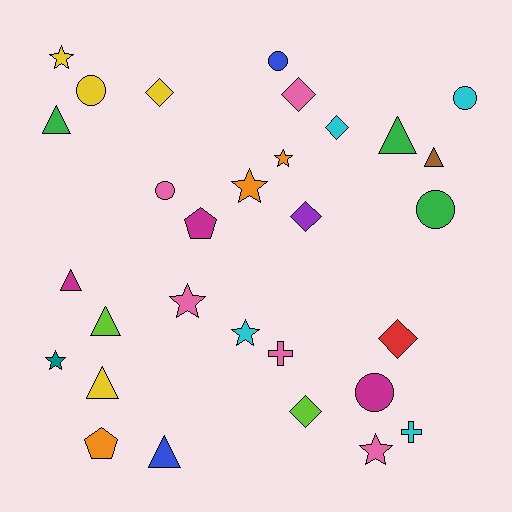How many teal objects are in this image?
There is 1 teal object.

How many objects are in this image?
There are 30 objects.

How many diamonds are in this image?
There are 6 diamonds.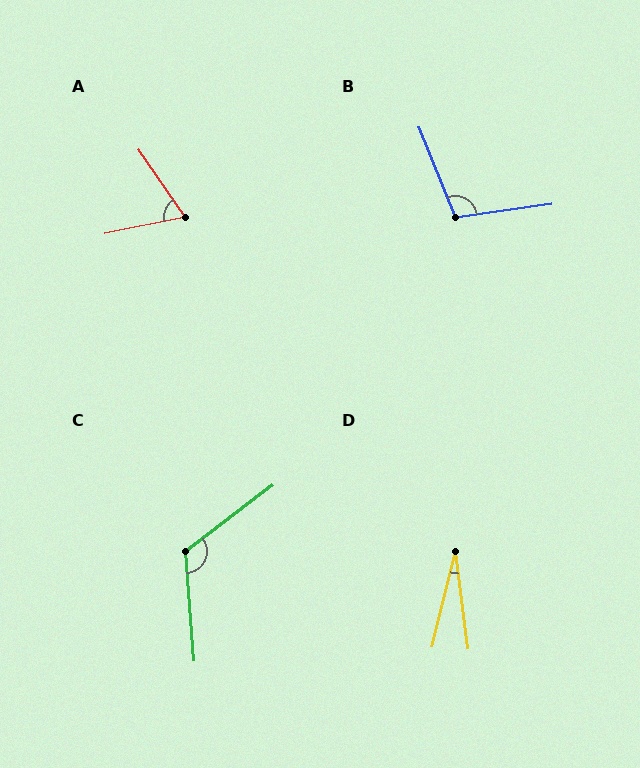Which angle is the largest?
C, at approximately 123 degrees.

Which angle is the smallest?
D, at approximately 21 degrees.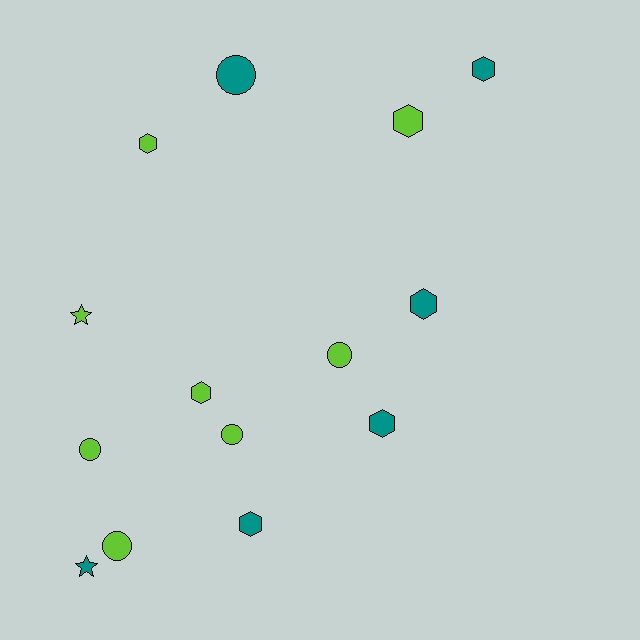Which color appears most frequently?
Lime, with 8 objects.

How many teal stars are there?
There is 1 teal star.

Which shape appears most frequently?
Hexagon, with 7 objects.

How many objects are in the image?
There are 14 objects.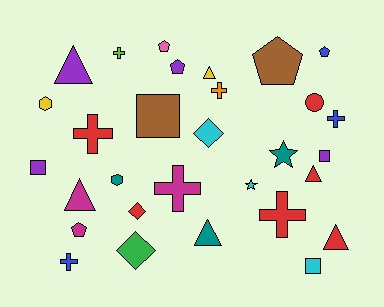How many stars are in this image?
There are 2 stars.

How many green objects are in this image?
There is 1 green object.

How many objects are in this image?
There are 30 objects.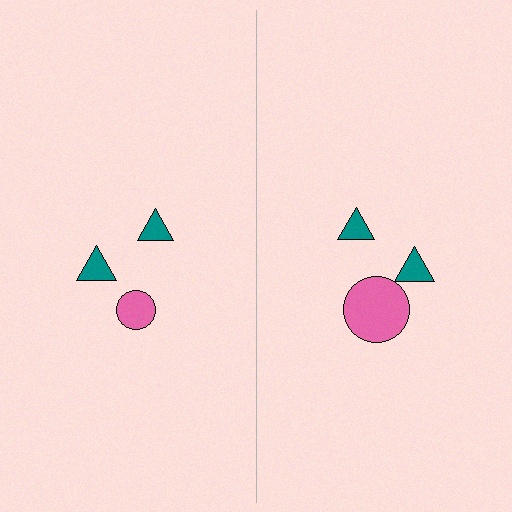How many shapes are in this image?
There are 6 shapes in this image.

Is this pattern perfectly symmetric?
No, the pattern is not perfectly symmetric. The pink circle on the right side has a different size than its mirror counterpart.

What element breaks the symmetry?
The pink circle on the right side has a different size than its mirror counterpart.